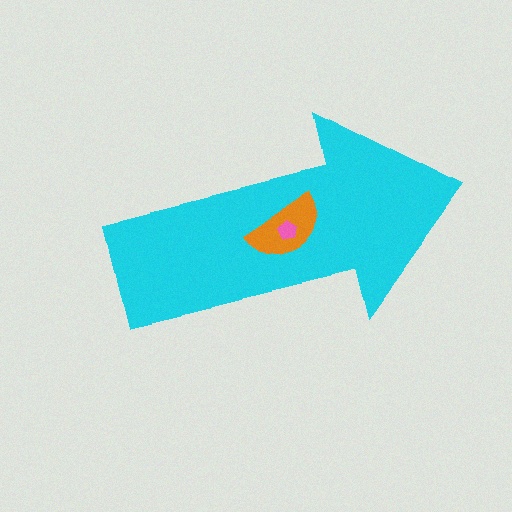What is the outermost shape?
The cyan arrow.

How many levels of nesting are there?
3.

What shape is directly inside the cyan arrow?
The orange semicircle.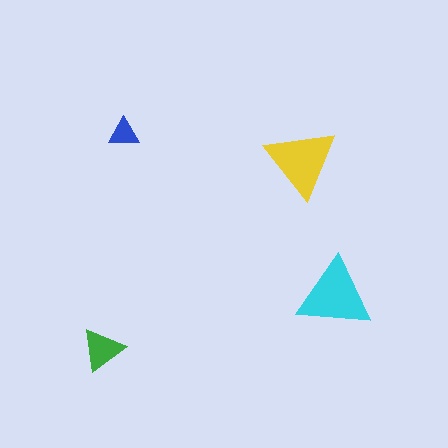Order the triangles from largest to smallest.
the cyan one, the yellow one, the green one, the blue one.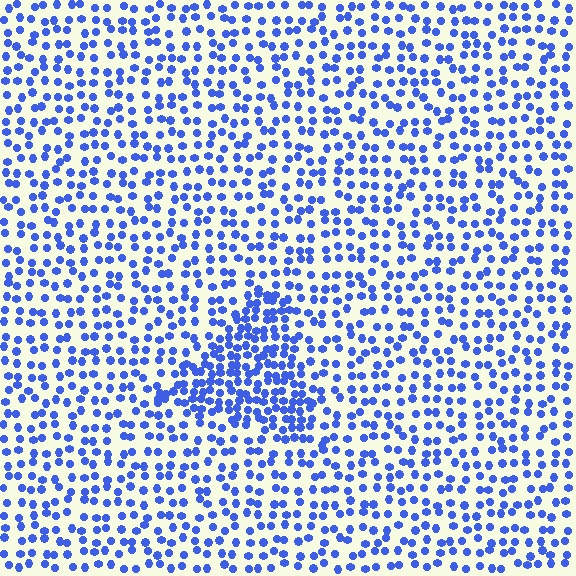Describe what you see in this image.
The image contains small blue elements arranged at two different densities. A triangle-shaped region is visible where the elements are more densely packed than the surrounding area.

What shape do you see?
I see a triangle.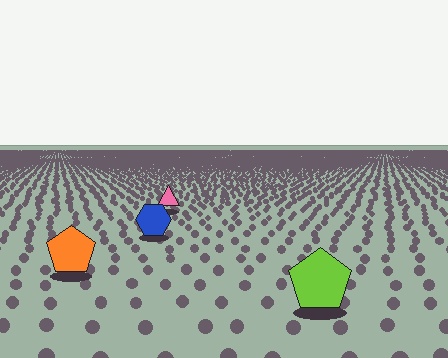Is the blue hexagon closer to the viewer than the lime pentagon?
No. The lime pentagon is closer — you can tell from the texture gradient: the ground texture is coarser near it.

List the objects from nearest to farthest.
From nearest to farthest: the lime pentagon, the orange pentagon, the blue hexagon, the pink triangle.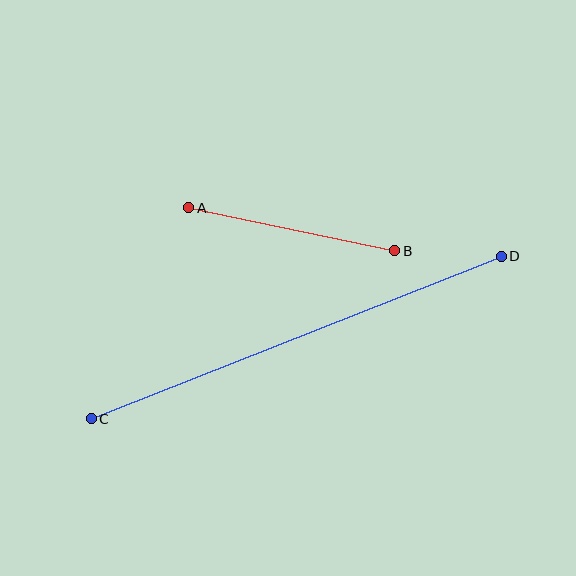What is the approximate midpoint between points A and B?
The midpoint is at approximately (292, 229) pixels.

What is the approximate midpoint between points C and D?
The midpoint is at approximately (296, 338) pixels.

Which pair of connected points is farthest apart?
Points C and D are farthest apart.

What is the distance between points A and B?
The distance is approximately 211 pixels.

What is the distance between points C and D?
The distance is approximately 441 pixels.